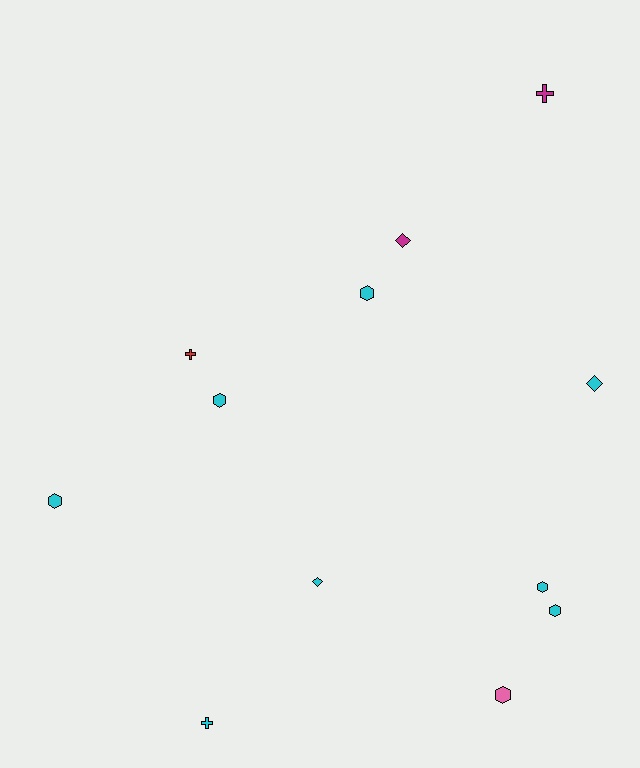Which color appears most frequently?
Cyan, with 8 objects.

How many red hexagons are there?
There are no red hexagons.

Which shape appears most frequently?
Hexagon, with 6 objects.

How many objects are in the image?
There are 12 objects.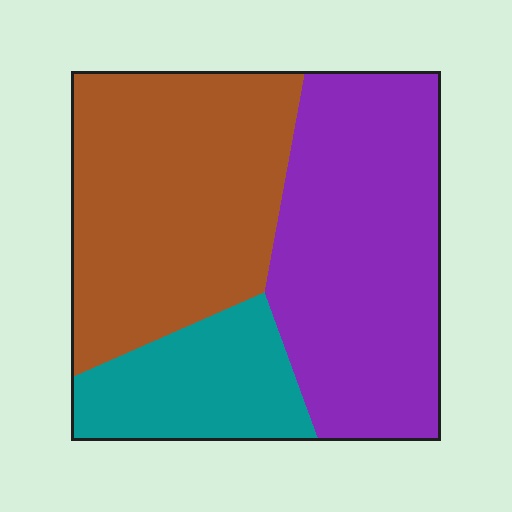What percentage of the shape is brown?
Brown takes up about two fifths (2/5) of the shape.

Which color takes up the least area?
Teal, at roughly 20%.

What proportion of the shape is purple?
Purple covers 41% of the shape.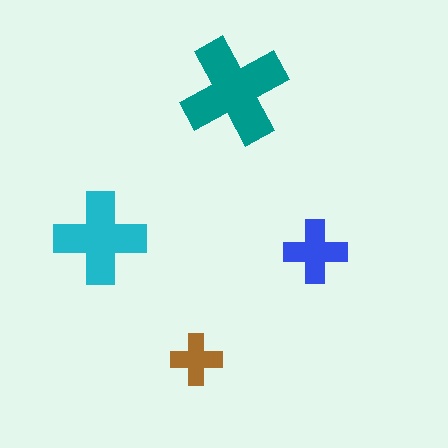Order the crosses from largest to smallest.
the teal one, the cyan one, the blue one, the brown one.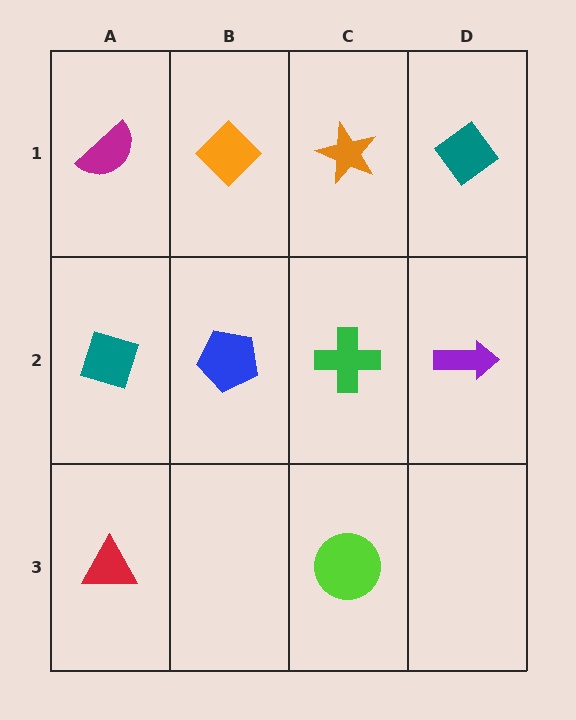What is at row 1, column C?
An orange star.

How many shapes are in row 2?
4 shapes.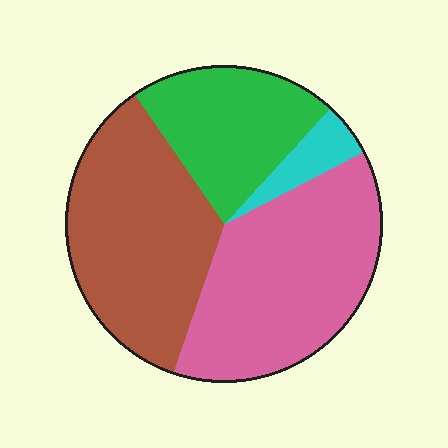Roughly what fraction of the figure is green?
Green covers 21% of the figure.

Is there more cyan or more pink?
Pink.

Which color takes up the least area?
Cyan, at roughly 5%.